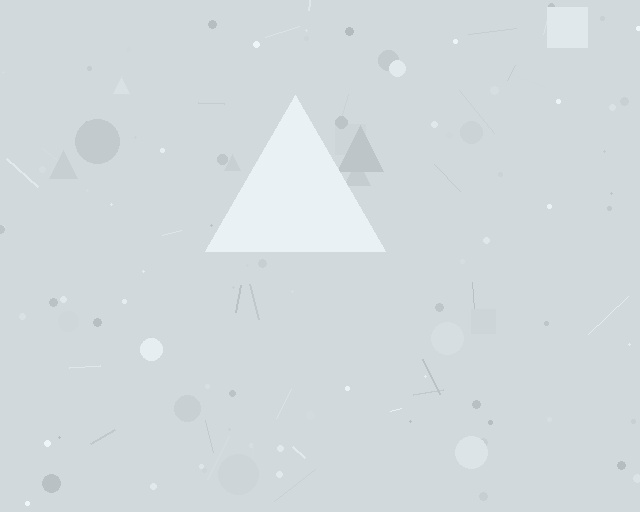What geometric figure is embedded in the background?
A triangle is embedded in the background.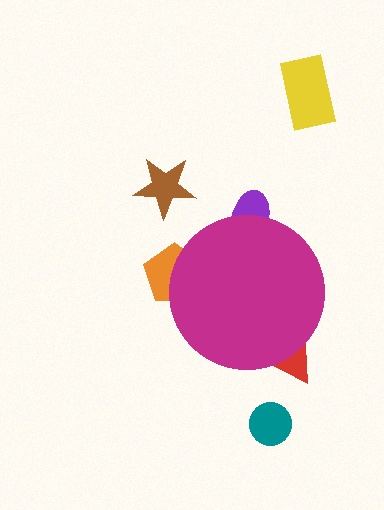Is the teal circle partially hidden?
No, the teal circle is fully visible.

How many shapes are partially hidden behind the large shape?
3 shapes are partially hidden.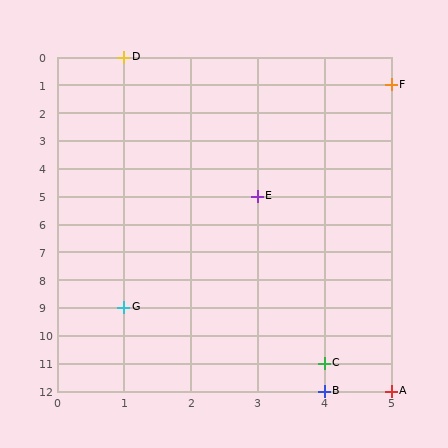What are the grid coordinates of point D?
Point D is at grid coordinates (1, 0).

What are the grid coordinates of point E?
Point E is at grid coordinates (3, 5).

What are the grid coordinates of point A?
Point A is at grid coordinates (5, 12).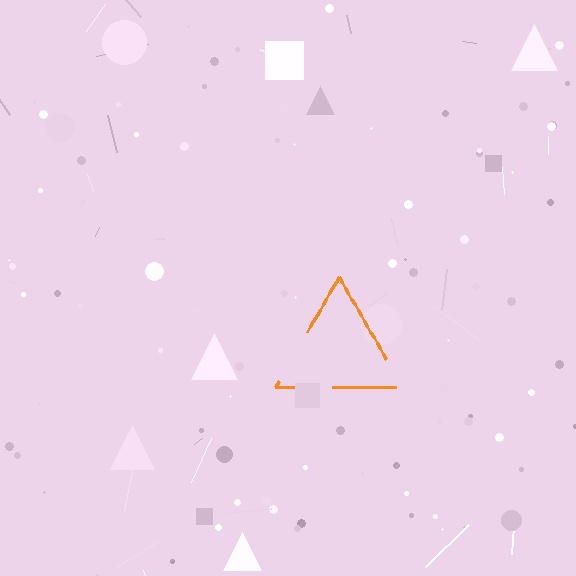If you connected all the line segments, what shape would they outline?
They would outline a triangle.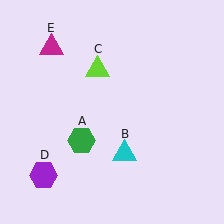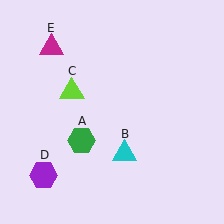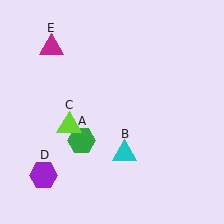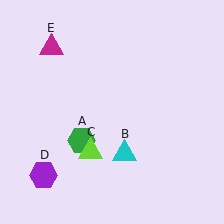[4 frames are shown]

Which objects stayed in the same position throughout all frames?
Green hexagon (object A) and cyan triangle (object B) and purple hexagon (object D) and magenta triangle (object E) remained stationary.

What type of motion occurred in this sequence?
The lime triangle (object C) rotated counterclockwise around the center of the scene.